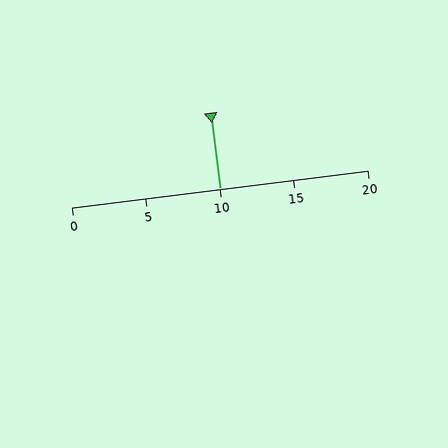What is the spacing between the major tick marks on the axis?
The major ticks are spaced 5 apart.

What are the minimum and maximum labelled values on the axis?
The axis runs from 0 to 20.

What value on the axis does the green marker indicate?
The marker indicates approximately 10.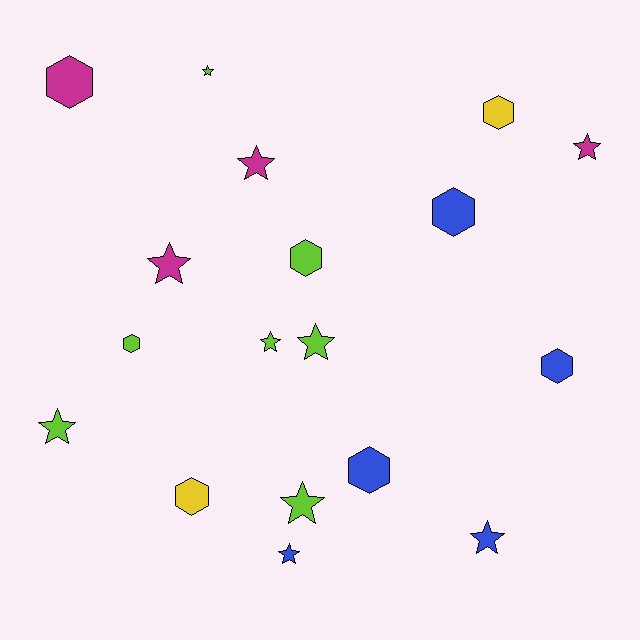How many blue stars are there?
There are 2 blue stars.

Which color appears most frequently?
Lime, with 7 objects.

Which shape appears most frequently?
Star, with 10 objects.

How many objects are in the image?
There are 18 objects.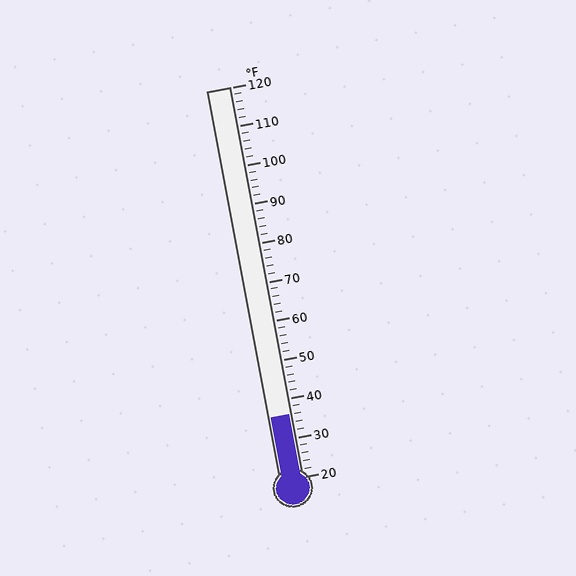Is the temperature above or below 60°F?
The temperature is below 60°F.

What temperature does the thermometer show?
The thermometer shows approximately 36°F.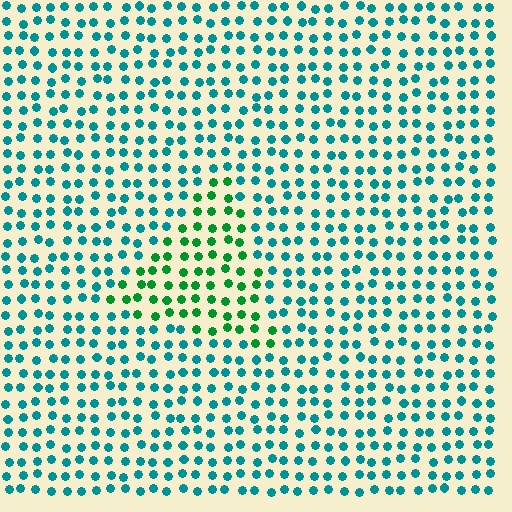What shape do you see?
I see a triangle.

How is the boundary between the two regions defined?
The boundary is defined purely by a slight shift in hue (about 45 degrees). Spacing, size, and orientation are identical on both sides.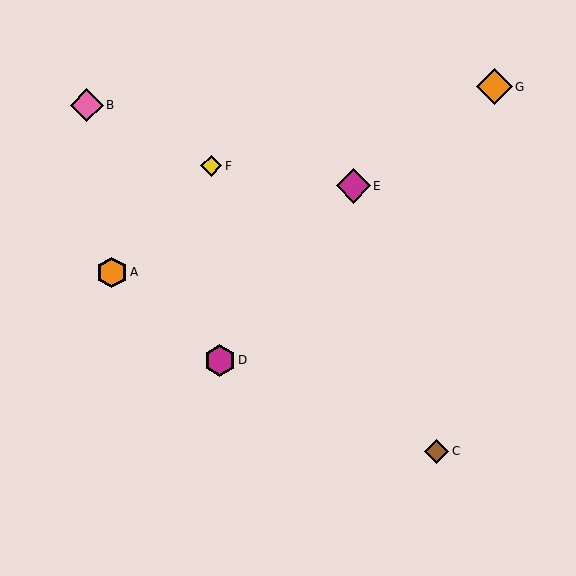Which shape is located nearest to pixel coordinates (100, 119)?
The pink diamond (labeled B) at (87, 105) is nearest to that location.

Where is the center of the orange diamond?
The center of the orange diamond is at (494, 87).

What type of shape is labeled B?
Shape B is a pink diamond.